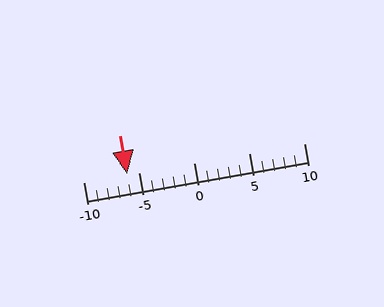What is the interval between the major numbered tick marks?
The major tick marks are spaced 5 units apart.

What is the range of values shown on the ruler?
The ruler shows values from -10 to 10.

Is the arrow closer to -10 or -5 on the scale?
The arrow is closer to -5.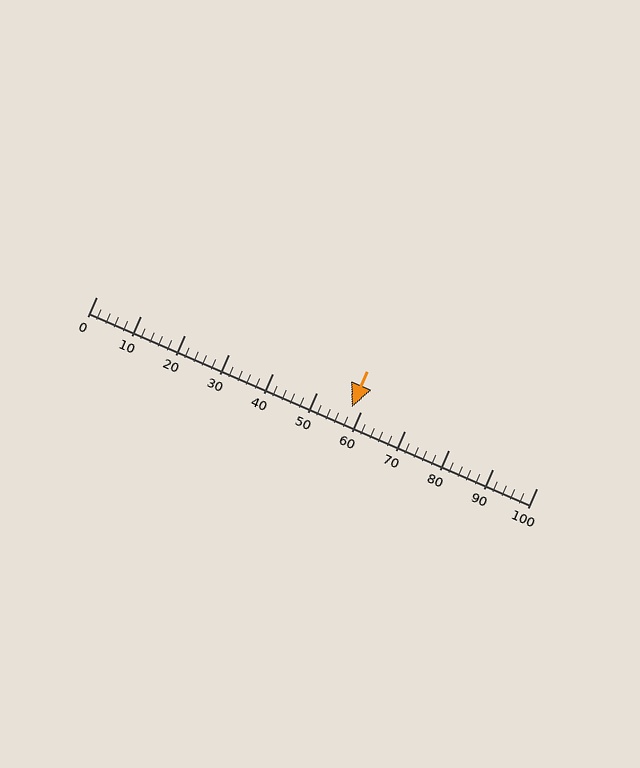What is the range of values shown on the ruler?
The ruler shows values from 0 to 100.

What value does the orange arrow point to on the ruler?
The orange arrow points to approximately 58.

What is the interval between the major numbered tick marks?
The major tick marks are spaced 10 units apart.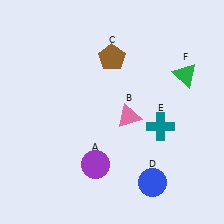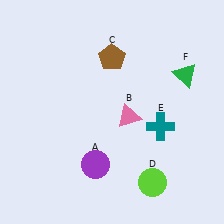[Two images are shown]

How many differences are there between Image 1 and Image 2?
There is 1 difference between the two images.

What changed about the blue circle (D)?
In Image 1, D is blue. In Image 2, it changed to lime.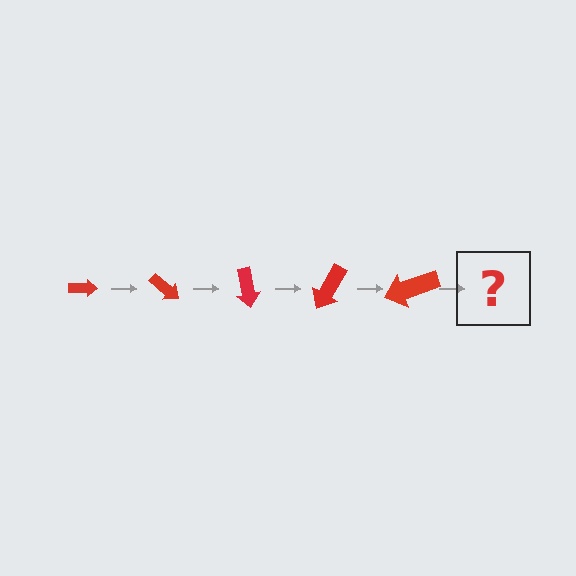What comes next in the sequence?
The next element should be an arrow, larger than the previous one and rotated 200 degrees from the start.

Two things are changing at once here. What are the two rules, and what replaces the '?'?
The two rules are that the arrow grows larger each step and it rotates 40 degrees each step. The '?' should be an arrow, larger than the previous one and rotated 200 degrees from the start.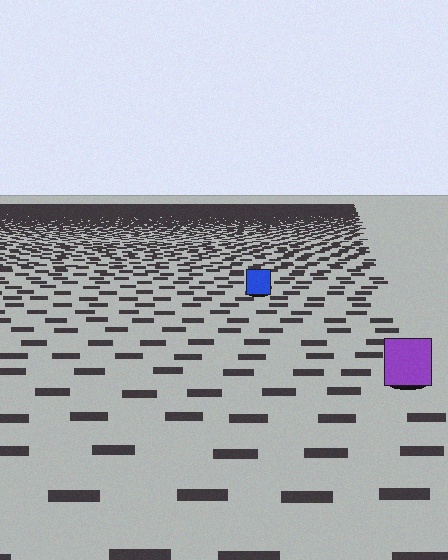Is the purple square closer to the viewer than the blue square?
Yes. The purple square is closer — you can tell from the texture gradient: the ground texture is coarser near it.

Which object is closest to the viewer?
The purple square is closest. The texture marks near it are larger and more spread out.